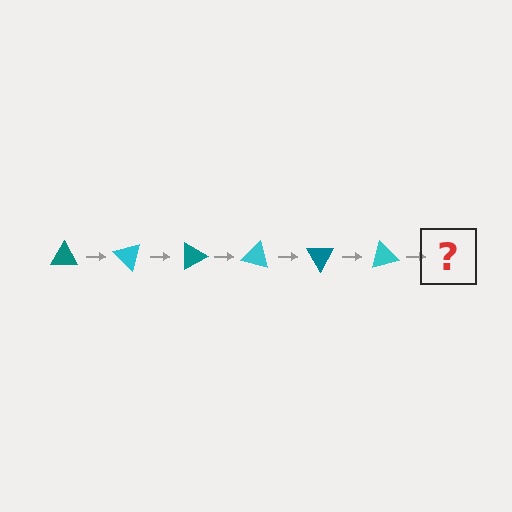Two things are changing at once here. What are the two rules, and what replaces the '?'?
The two rules are that it rotates 45 degrees each step and the color cycles through teal and cyan. The '?' should be a teal triangle, rotated 270 degrees from the start.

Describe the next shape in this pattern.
It should be a teal triangle, rotated 270 degrees from the start.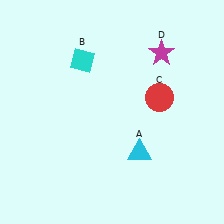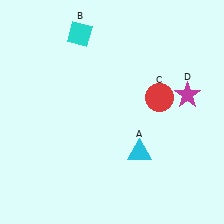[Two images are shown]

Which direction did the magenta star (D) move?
The magenta star (D) moved down.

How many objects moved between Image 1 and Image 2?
2 objects moved between the two images.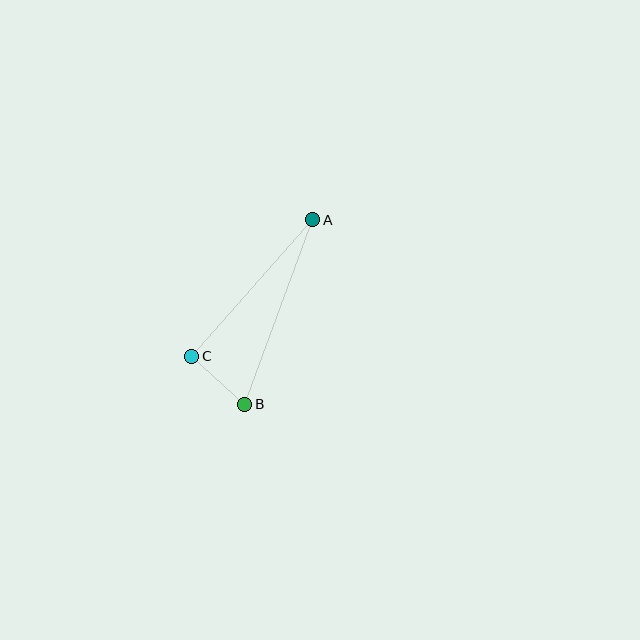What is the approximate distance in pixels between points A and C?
The distance between A and C is approximately 182 pixels.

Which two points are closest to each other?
Points B and C are closest to each other.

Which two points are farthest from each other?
Points A and B are farthest from each other.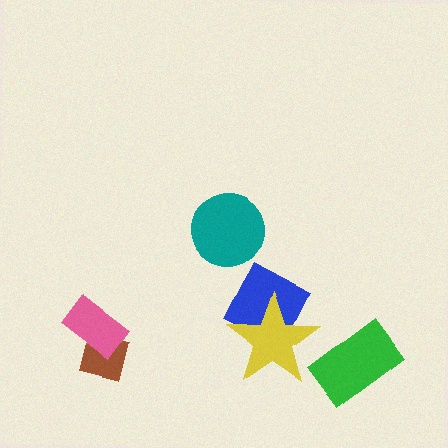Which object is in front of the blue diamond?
The yellow star is in front of the blue diamond.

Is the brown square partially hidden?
Yes, it is partially covered by another shape.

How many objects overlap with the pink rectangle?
1 object overlaps with the pink rectangle.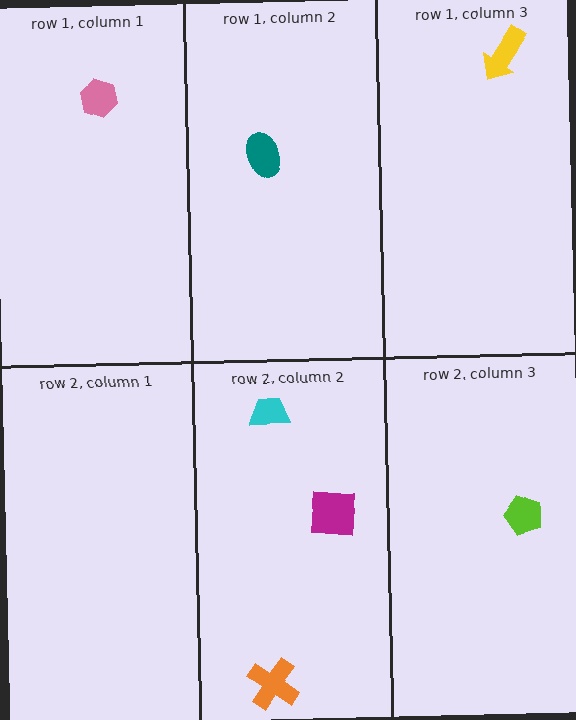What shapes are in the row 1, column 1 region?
The pink hexagon.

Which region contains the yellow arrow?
The row 1, column 3 region.